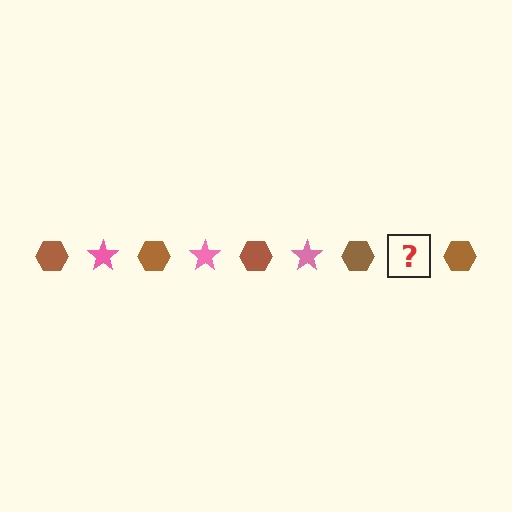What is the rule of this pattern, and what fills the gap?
The rule is that the pattern alternates between brown hexagon and pink star. The gap should be filled with a pink star.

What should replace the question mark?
The question mark should be replaced with a pink star.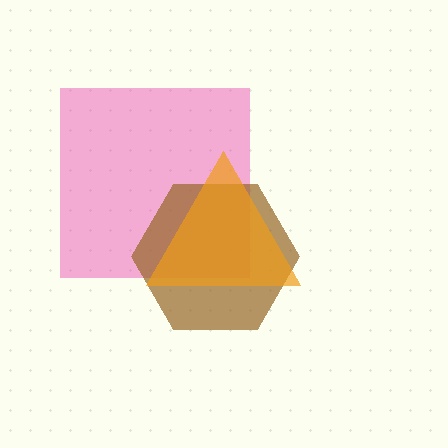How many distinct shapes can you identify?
There are 3 distinct shapes: a pink square, a brown hexagon, an orange triangle.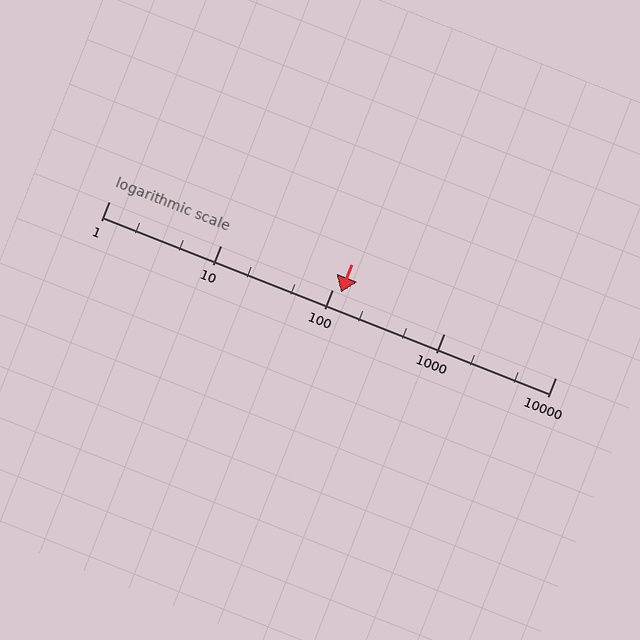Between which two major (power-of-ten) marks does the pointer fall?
The pointer is between 100 and 1000.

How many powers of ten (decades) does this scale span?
The scale spans 4 decades, from 1 to 10000.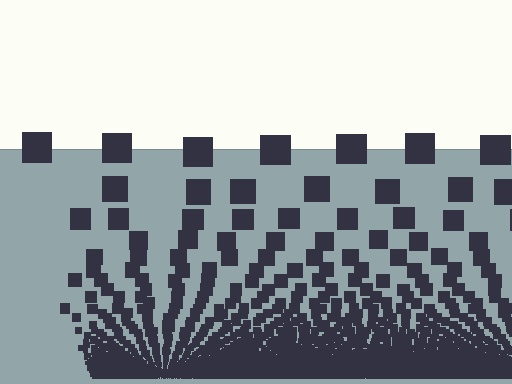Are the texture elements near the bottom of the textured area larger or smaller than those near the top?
Smaller. The gradient is inverted — elements near the bottom are smaller and denser.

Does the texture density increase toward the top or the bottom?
Density increases toward the bottom.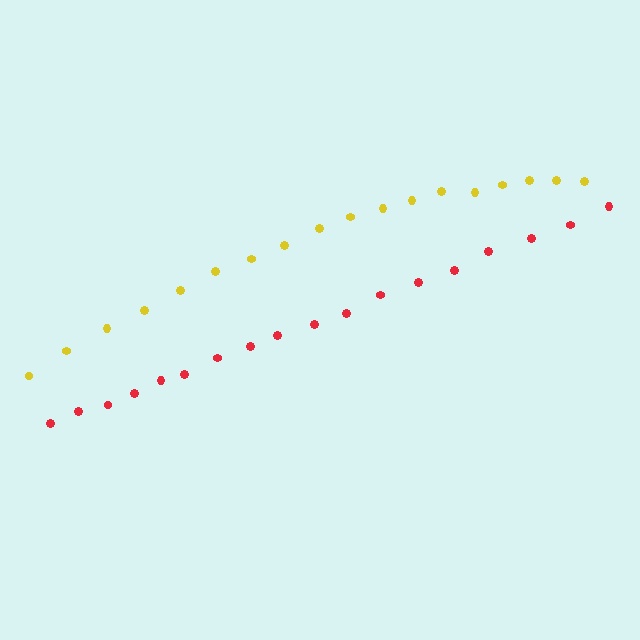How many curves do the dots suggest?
There are 2 distinct paths.